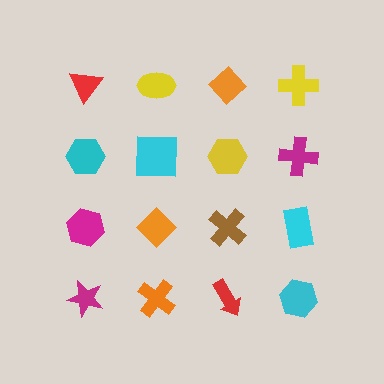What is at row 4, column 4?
A cyan hexagon.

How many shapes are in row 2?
4 shapes.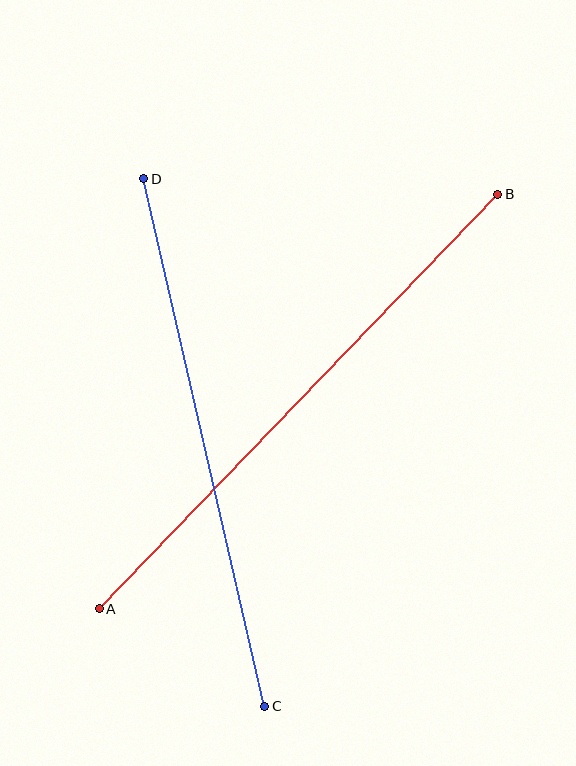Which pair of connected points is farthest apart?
Points A and B are farthest apart.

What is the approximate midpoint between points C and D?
The midpoint is at approximately (204, 443) pixels.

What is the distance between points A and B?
The distance is approximately 575 pixels.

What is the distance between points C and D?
The distance is approximately 541 pixels.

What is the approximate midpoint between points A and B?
The midpoint is at approximately (298, 401) pixels.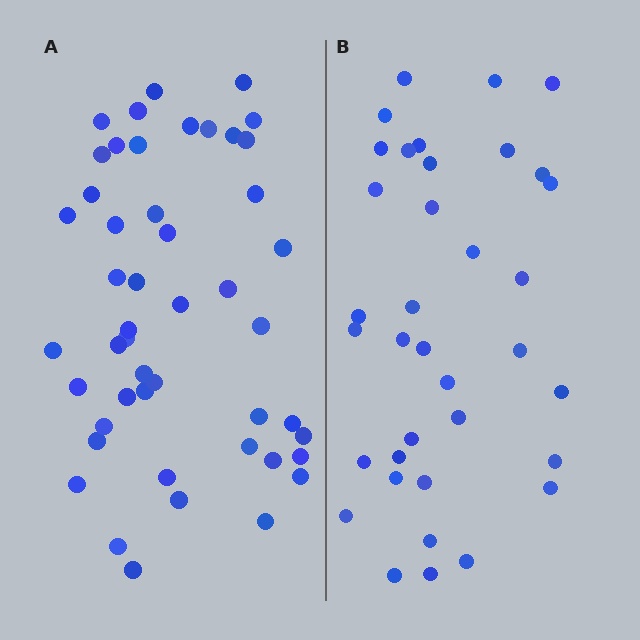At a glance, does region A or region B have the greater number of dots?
Region A (the left region) has more dots.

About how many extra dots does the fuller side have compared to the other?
Region A has roughly 12 or so more dots than region B.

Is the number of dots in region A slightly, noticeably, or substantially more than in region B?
Region A has noticeably more, but not dramatically so. The ratio is roughly 1.3 to 1.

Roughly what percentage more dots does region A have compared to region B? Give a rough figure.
About 35% more.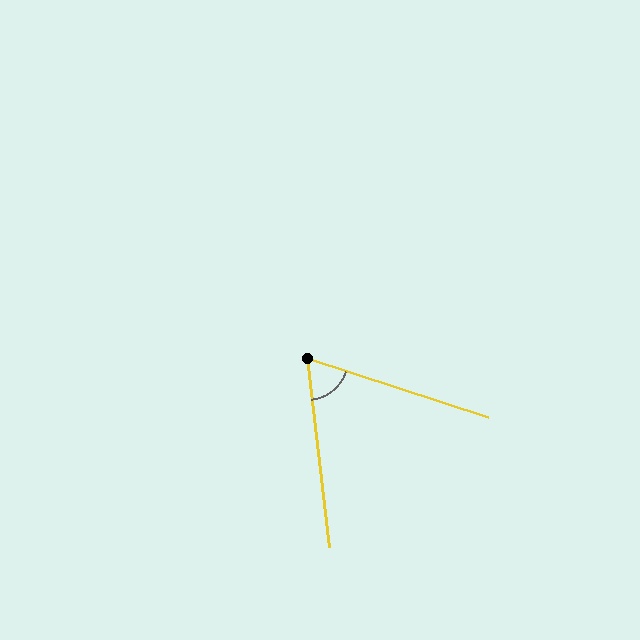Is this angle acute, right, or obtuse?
It is acute.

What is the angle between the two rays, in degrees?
Approximately 65 degrees.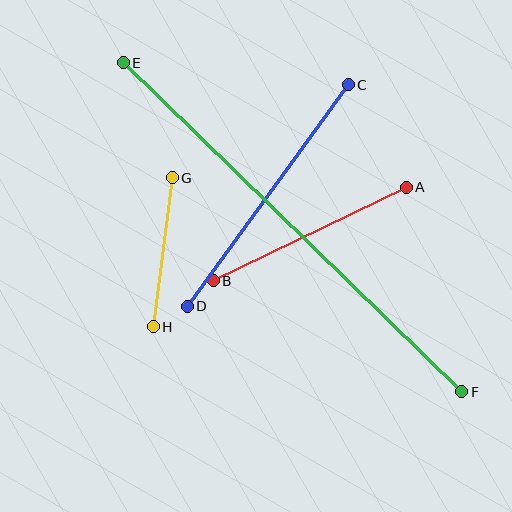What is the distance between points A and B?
The distance is approximately 214 pixels.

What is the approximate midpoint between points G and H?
The midpoint is at approximately (163, 252) pixels.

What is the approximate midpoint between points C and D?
The midpoint is at approximately (268, 196) pixels.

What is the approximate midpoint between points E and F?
The midpoint is at approximately (292, 227) pixels.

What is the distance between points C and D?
The distance is approximately 274 pixels.